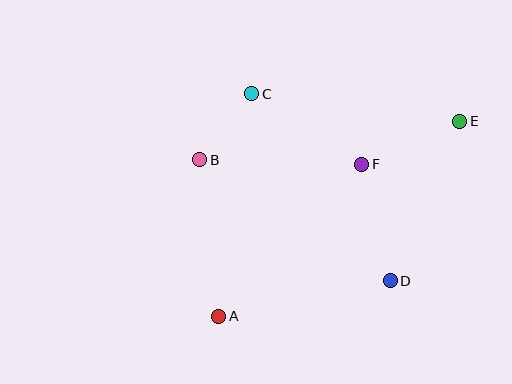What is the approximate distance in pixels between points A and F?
The distance between A and F is approximately 209 pixels.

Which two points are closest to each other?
Points B and C are closest to each other.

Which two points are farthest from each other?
Points A and E are farthest from each other.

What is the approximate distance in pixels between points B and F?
The distance between B and F is approximately 162 pixels.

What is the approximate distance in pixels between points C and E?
The distance between C and E is approximately 210 pixels.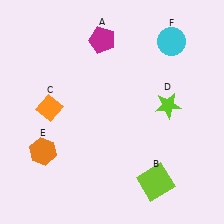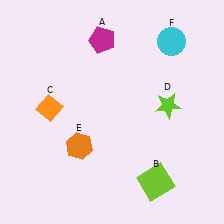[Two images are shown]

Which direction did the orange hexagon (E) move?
The orange hexagon (E) moved right.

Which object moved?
The orange hexagon (E) moved right.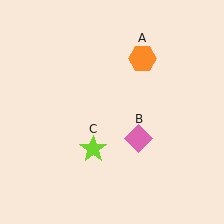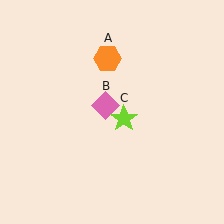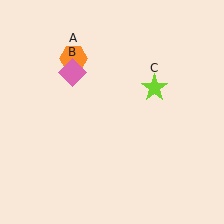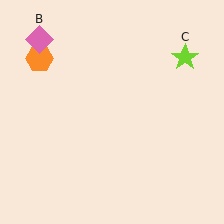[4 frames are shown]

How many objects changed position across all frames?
3 objects changed position: orange hexagon (object A), pink diamond (object B), lime star (object C).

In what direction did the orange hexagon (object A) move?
The orange hexagon (object A) moved left.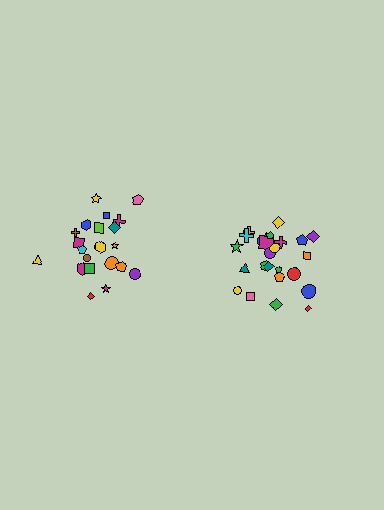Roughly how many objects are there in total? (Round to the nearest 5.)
Roughly 45 objects in total.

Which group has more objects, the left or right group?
The right group.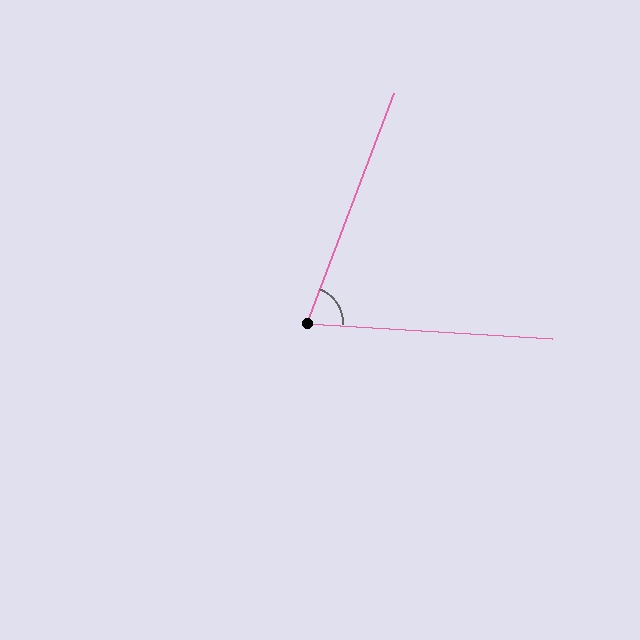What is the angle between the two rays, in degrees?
Approximately 73 degrees.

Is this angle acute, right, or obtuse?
It is acute.